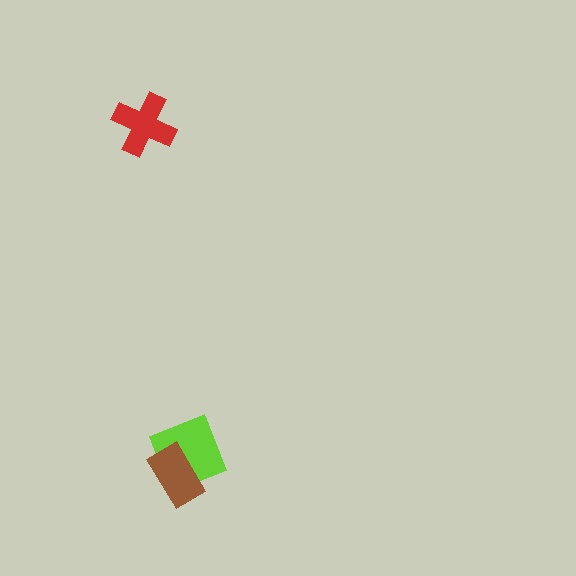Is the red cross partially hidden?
No, no other shape covers it.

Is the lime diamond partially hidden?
Yes, it is partially covered by another shape.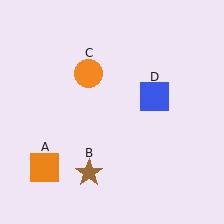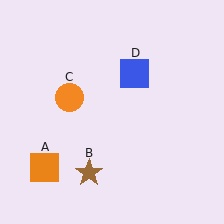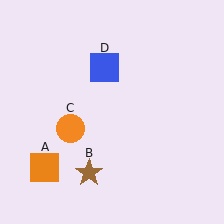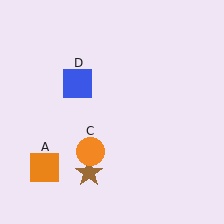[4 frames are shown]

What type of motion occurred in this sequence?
The orange circle (object C), blue square (object D) rotated counterclockwise around the center of the scene.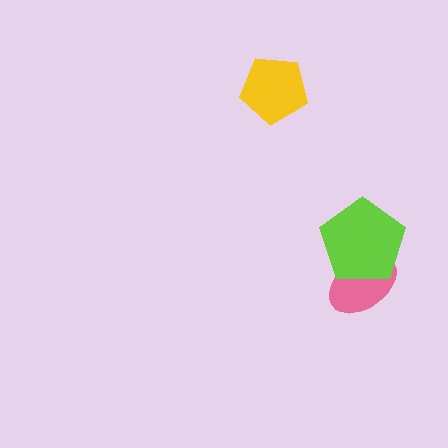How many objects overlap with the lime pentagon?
1 object overlaps with the lime pentagon.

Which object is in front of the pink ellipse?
The lime pentagon is in front of the pink ellipse.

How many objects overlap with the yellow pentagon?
0 objects overlap with the yellow pentagon.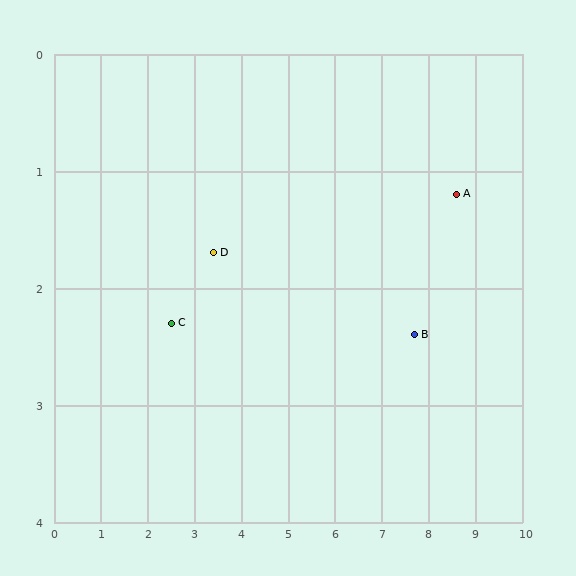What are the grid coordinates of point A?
Point A is at approximately (8.6, 1.2).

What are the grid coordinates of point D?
Point D is at approximately (3.4, 1.7).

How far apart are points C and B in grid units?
Points C and B are about 5.2 grid units apart.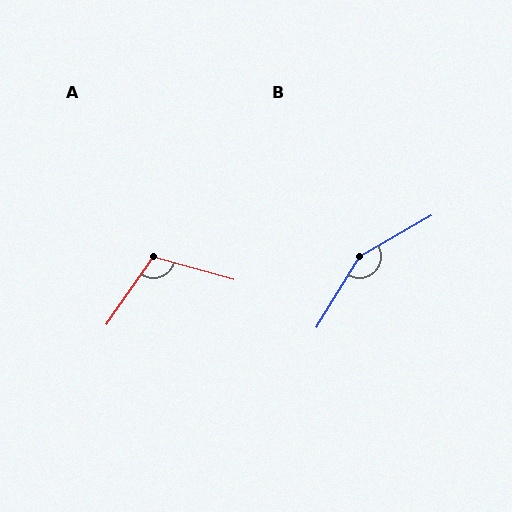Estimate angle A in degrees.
Approximately 109 degrees.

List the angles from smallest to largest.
A (109°), B (151°).